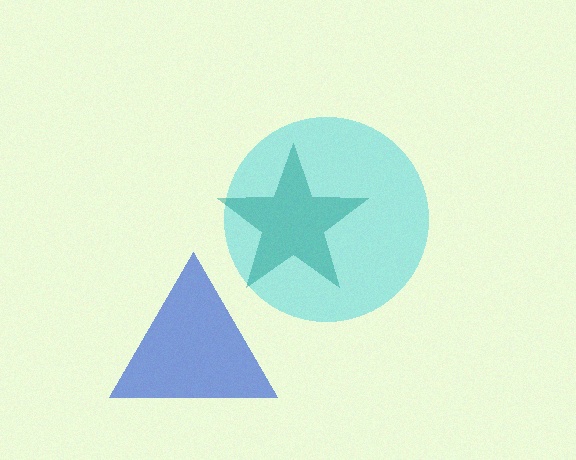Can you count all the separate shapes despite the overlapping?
Yes, there are 3 separate shapes.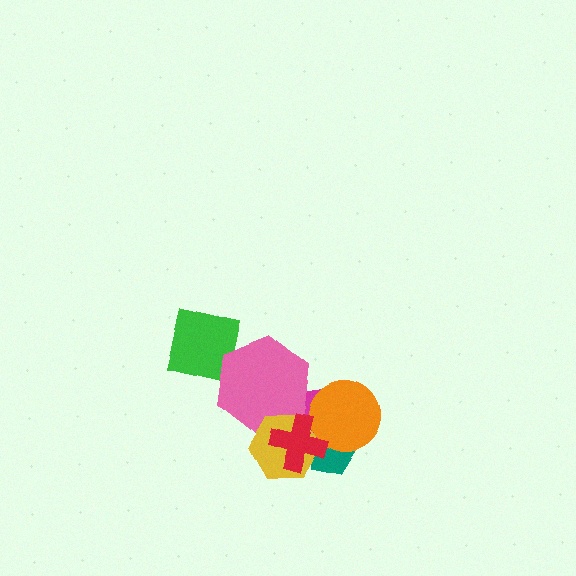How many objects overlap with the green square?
1 object overlaps with the green square.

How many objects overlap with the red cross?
5 objects overlap with the red cross.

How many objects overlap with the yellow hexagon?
4 objects overlap with the yellow hexagon.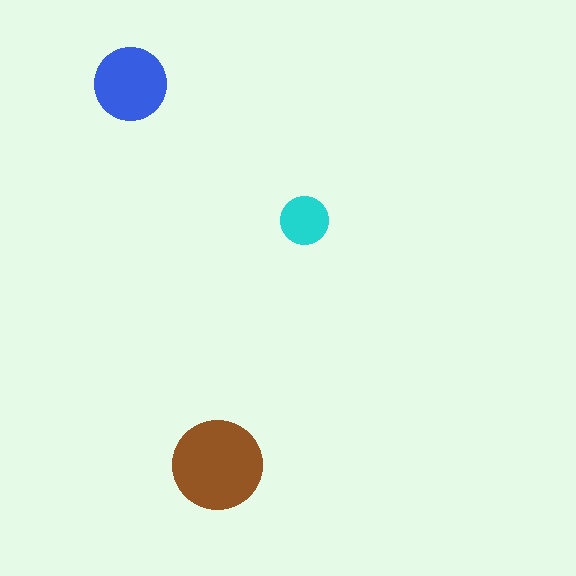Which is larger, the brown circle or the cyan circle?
The brown one.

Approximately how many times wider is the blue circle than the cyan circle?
About 1.5 times wider.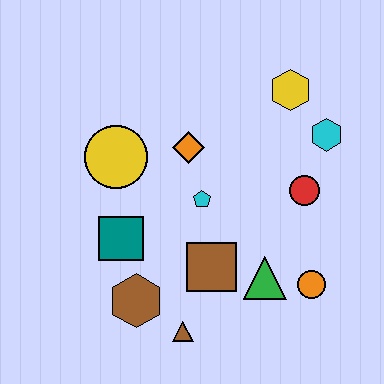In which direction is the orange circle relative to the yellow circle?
The orange circle is to the right of the yellow circle.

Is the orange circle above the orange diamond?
No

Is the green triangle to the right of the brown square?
Yes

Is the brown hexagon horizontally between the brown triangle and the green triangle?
No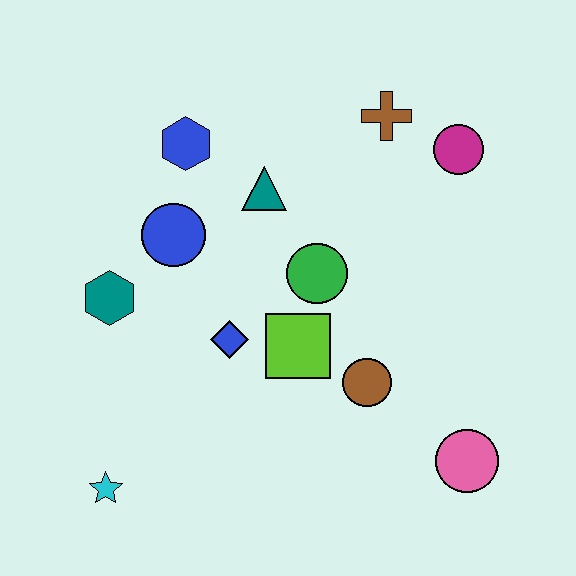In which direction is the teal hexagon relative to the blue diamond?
The teal hexagon is to the left of the blue diamond.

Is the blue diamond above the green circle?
No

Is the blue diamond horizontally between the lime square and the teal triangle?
No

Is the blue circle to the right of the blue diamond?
No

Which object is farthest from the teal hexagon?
The pink circle is farthest from the teal hexagon.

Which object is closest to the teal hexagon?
The blue circle is closest to the teal hexagon.